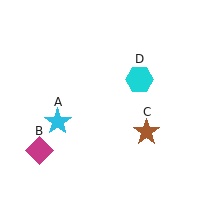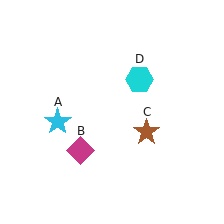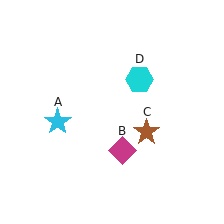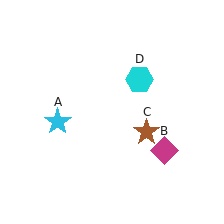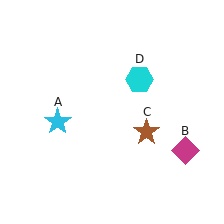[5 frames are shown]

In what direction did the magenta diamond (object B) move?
The magenta diamond (object B) moved right.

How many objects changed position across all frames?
1 object changed position: magenta diamond (object B).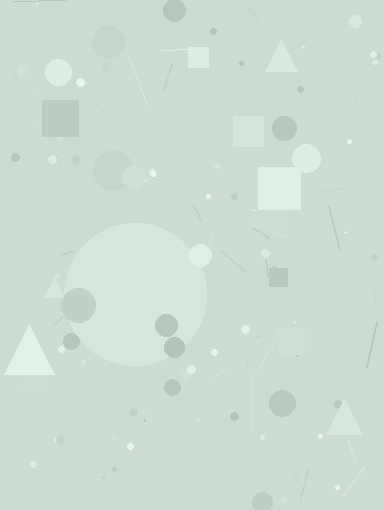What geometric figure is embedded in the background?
A circle is embedded in the background.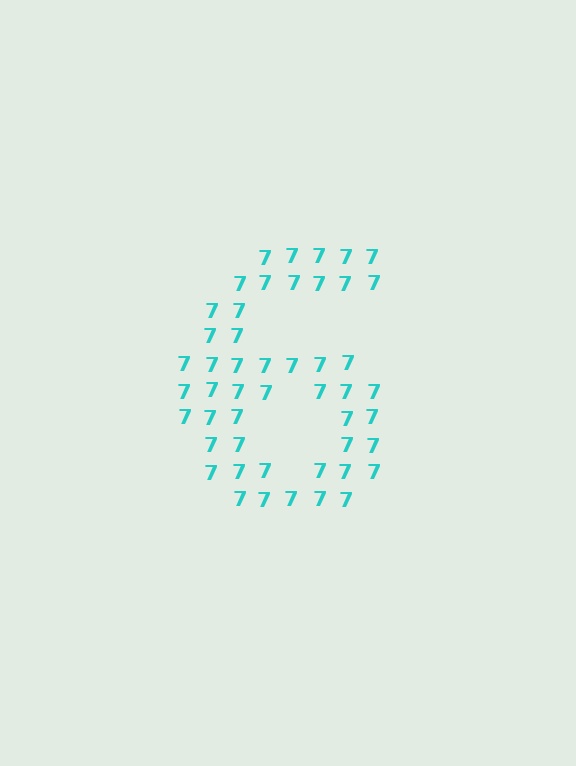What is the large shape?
The large shape is the digit 6.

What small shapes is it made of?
It is made of small digit 7's.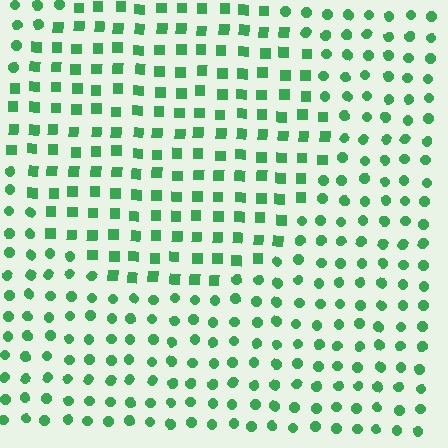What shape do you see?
I see a circle.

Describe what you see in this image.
The image is filled with small green elements arranged in a uniform grid. A circle-shaped region contains squares, while the surrounding area contains circles. The boundary is defined purely by the change in element shape.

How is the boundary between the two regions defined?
The boundary is defined by a change in element shape: squares inside vs. circles outside. All elements share the same color and spacing.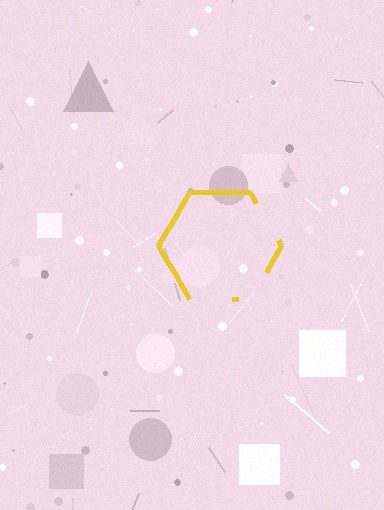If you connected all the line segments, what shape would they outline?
They would outline a hexagon.